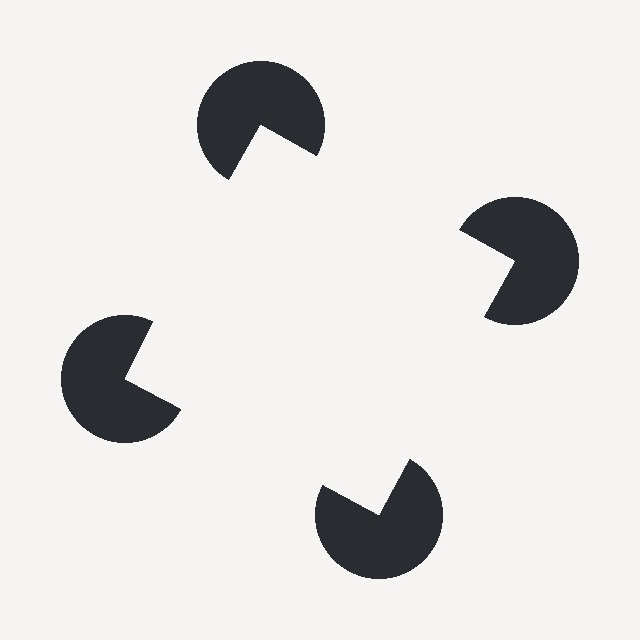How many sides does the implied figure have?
4 sides.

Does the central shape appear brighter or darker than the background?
It typically appears slightly brighter than the background, even though no actual brightness change is drawn.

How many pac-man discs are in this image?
There are 4 — one at each vertex of the illusory square.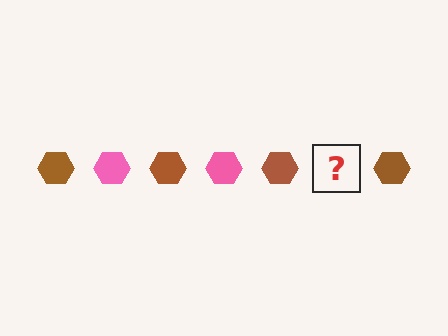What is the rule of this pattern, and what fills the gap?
The rule is that the pattern cycles through brown, pink hexagons. The gap should be filled with a pink hexagon.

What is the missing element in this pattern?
The missing element is a pink hexagon.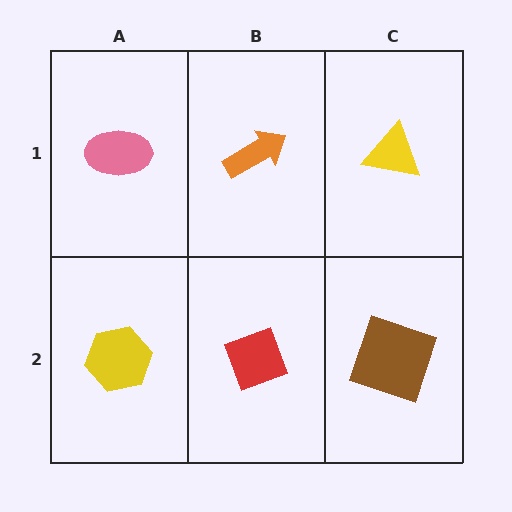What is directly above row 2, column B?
An orange arrow.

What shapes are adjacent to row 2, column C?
A yellow triangle (row 1, column C), a red diamond (row 2, column B).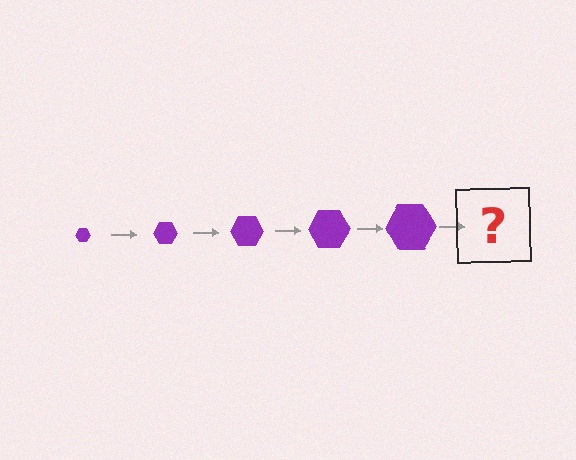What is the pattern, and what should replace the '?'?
The pattern is that the hexagon gets progressively larger each step. The '?' should be a purple hexagon, larger than the previous one.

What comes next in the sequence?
The next element should be a purple hexagon, larger than the previous one.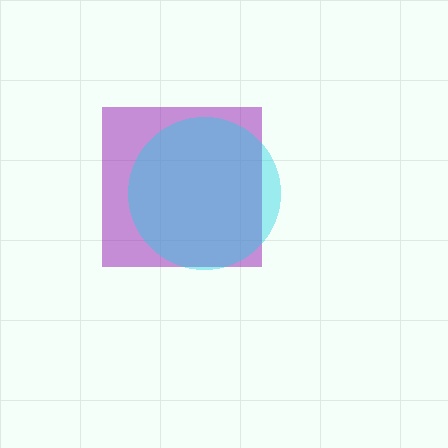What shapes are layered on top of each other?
The layered shapes are: a purple square, a cyan circle.